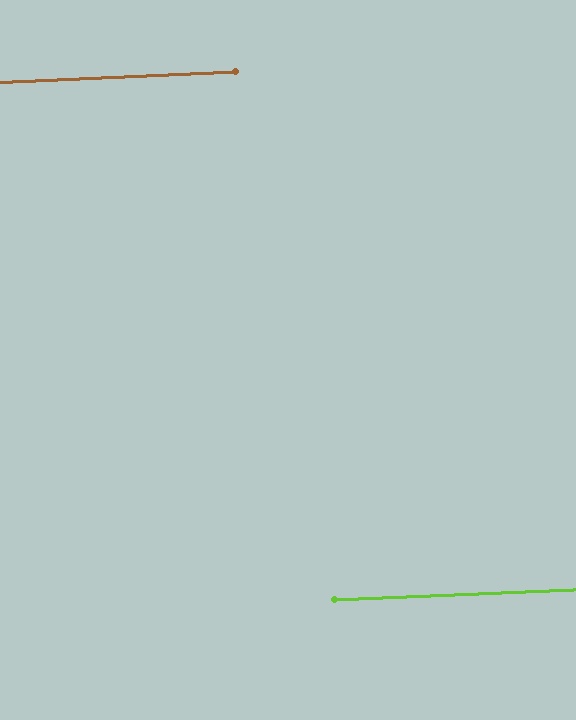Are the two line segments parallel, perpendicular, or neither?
Parallel — their directions differ by only 0.1°.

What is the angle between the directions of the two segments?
Approximately 0 degrees.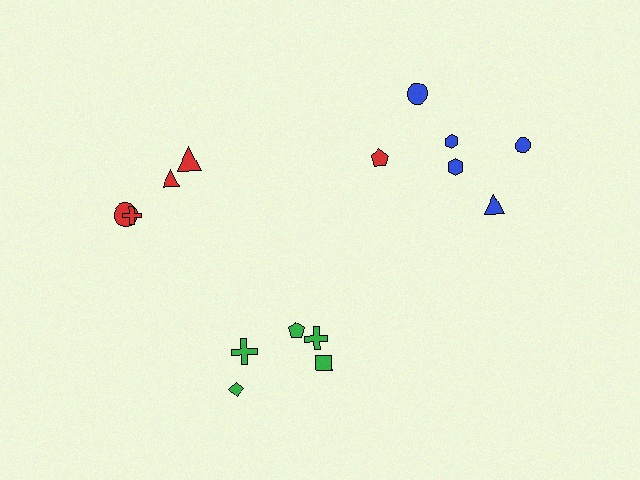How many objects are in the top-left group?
There are 4 objects.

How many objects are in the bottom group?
There are 5 objects.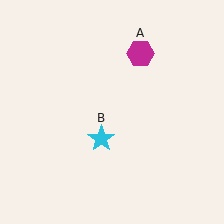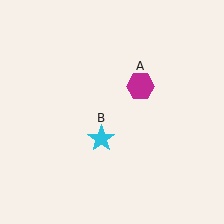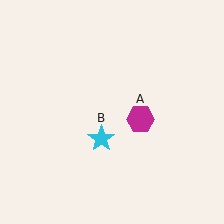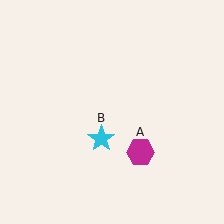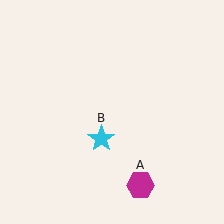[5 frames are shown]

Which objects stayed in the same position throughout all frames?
Cyan star (object B) remained stationary.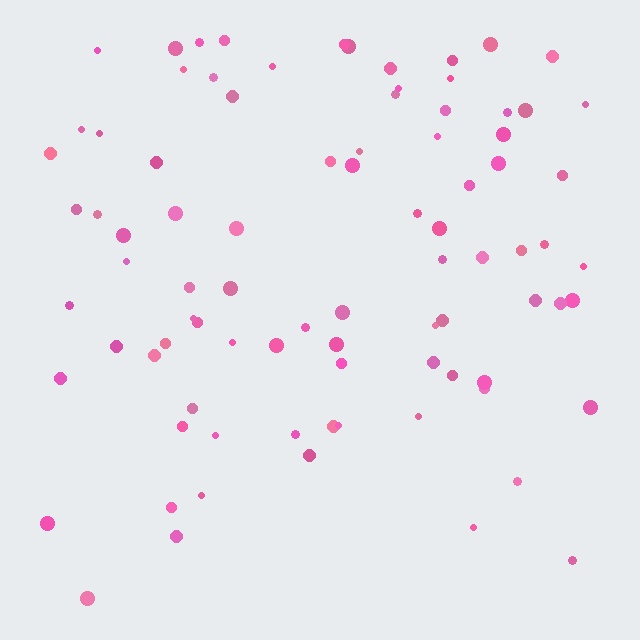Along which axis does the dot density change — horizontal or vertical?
Vertical.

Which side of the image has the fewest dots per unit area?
The bottom.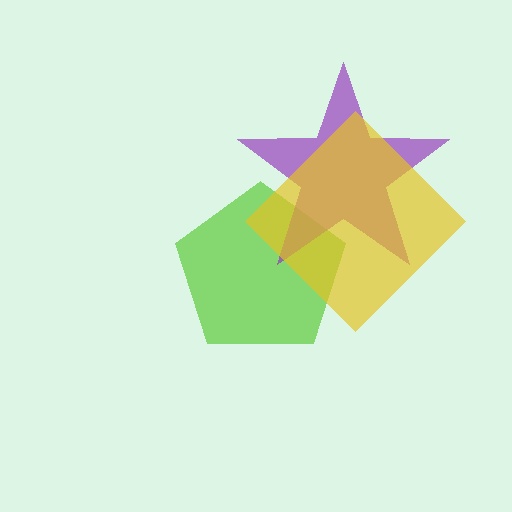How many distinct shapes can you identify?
There are 3 distinct shapes: a lime pentagon, a purple star, a yellow diamond.